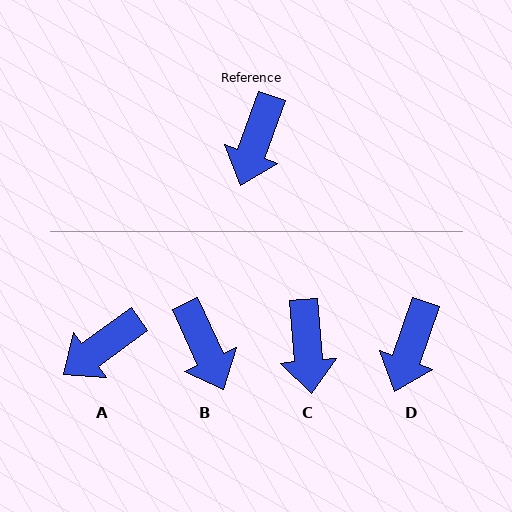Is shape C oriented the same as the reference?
No, it is off by about 25 degrees.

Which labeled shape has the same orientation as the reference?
D.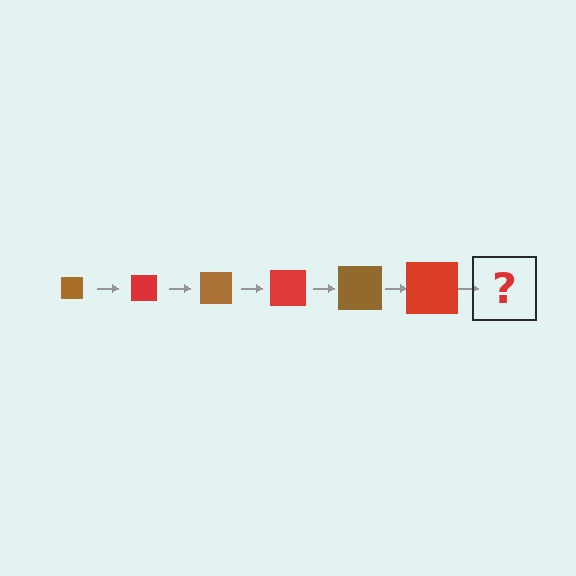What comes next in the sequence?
The next element should be a brown square, larger than the previous one.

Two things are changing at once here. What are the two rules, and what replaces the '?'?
The two rules are that the square grows larger each step and the color cycles through brown and red. The '?' should be a brown square, larger than the previous one.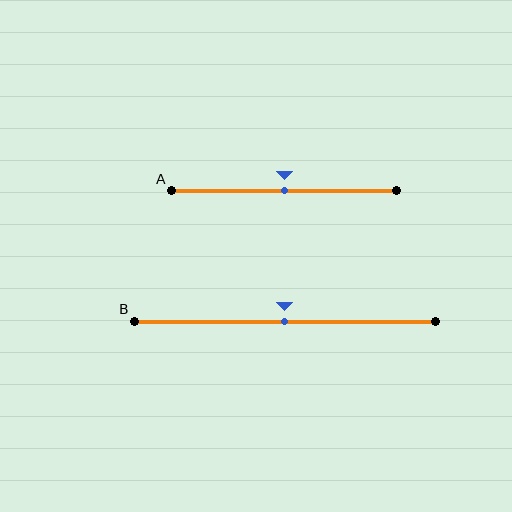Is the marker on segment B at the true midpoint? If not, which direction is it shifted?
Yes, the marker on segment B is at the true midpoint.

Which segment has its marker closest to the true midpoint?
Segment A has its marker closest to the true midpoint.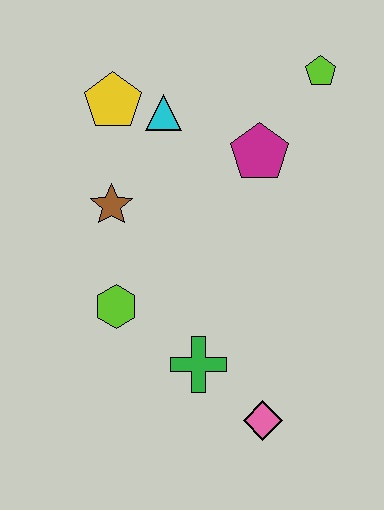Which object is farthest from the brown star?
The pink diamond is farthest from the brown star.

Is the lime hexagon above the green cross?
Yes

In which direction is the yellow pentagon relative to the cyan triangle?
The yellow pentagon is to the left of the cyan triangle.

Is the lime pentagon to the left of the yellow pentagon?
No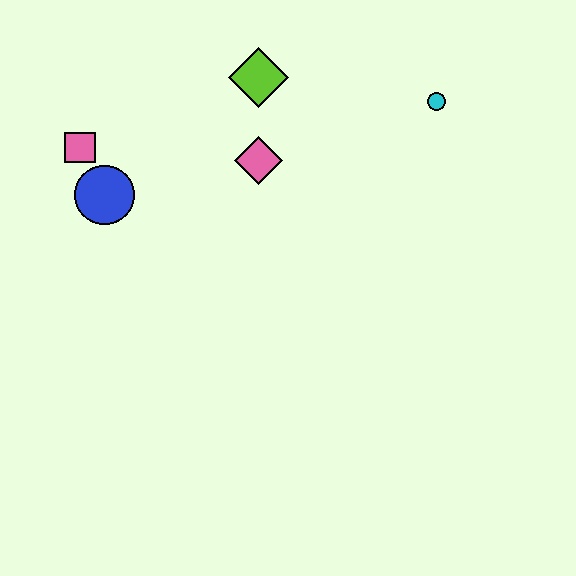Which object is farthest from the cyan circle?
The pink square is farthest from the cyan circle.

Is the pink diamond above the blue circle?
Yes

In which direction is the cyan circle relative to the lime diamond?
The cyan circle is to the right of the lime diamond.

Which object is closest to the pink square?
The blue circle is closest to the pink square.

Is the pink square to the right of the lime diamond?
No